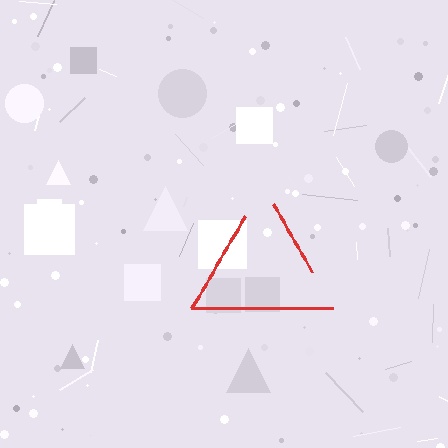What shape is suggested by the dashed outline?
The dashed outline suggests a triangle.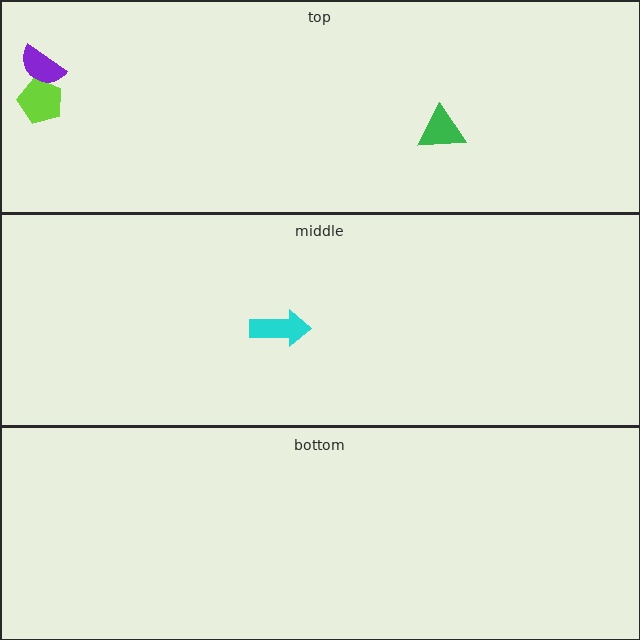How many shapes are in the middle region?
1.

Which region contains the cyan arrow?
The middle region.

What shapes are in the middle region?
The cyan arrow.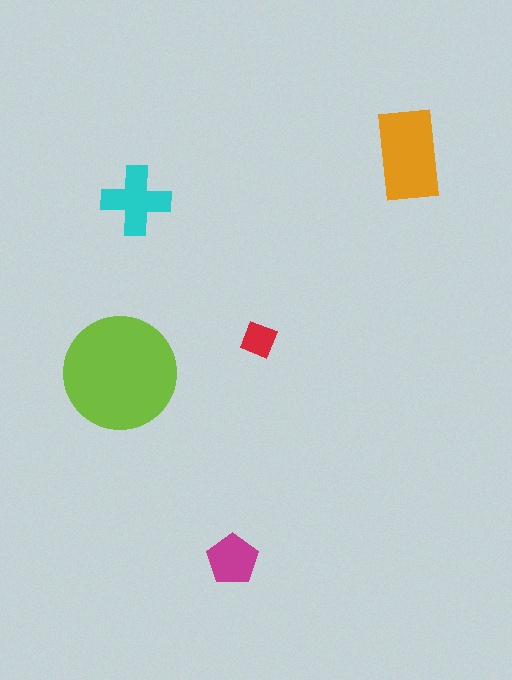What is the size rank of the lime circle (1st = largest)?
1st.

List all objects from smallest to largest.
The red square, the magenta pentagon, the cyan cross, the orange rectangle, the lime circle.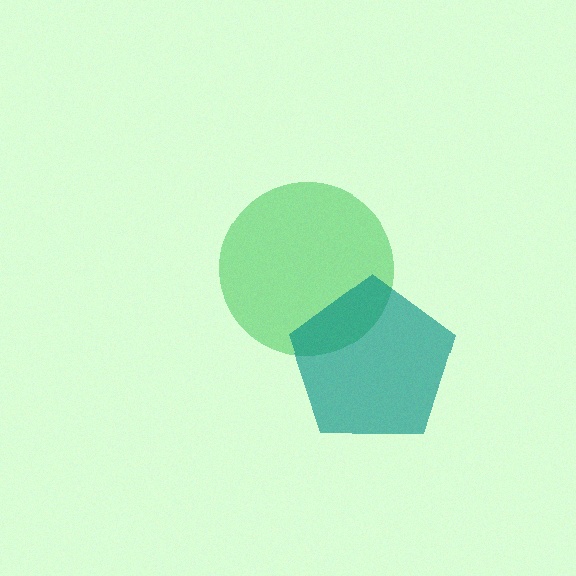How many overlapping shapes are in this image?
There are 2 overlapping shapes in the image.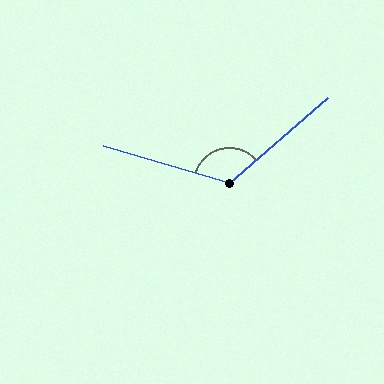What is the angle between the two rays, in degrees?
Approximately 123 degrees.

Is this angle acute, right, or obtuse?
It is obtuse.